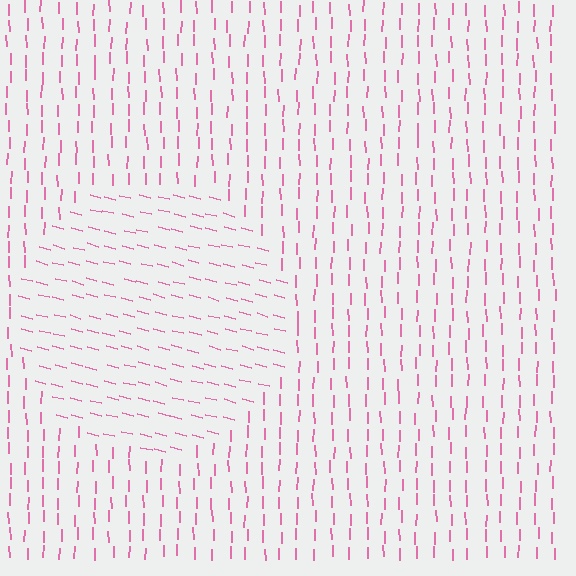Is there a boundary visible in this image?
Yes, there is a texture boundary formed by a change in line orientation.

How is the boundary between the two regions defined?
The boundary is defined purely by a change in line orientation (approximately 76 degrees difference). All lines are the same color and thickness.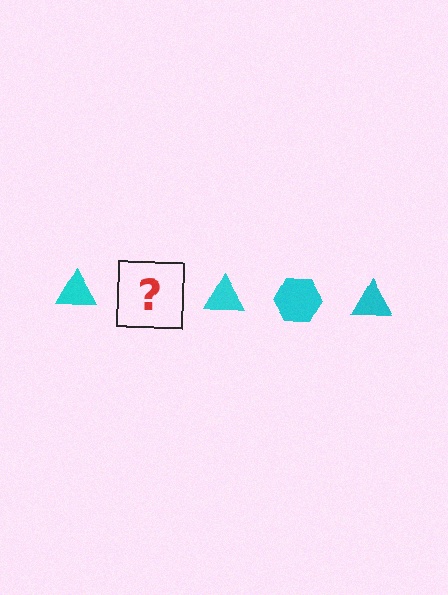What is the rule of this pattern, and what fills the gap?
The rule is that the pattern cycles through triangle, hexagon shapes in cyan. The gap should be filled with a cyan hexagon.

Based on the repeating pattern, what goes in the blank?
The blank should be a cyan hexagon.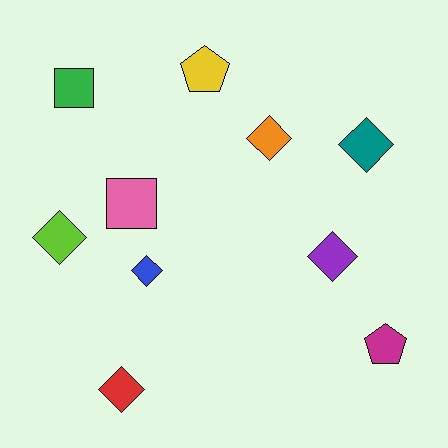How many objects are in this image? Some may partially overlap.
There are 10 objects.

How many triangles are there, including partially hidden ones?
There are no triangles.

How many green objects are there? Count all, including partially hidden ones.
There is 1 green object.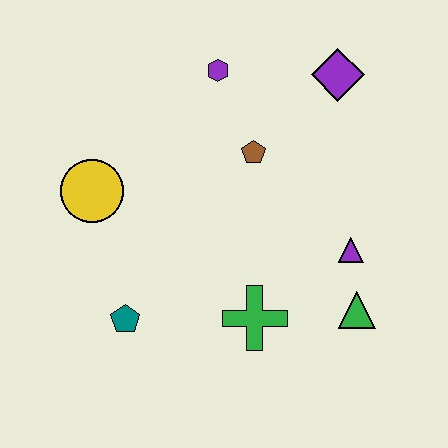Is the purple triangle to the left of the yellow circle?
No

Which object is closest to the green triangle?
The purple triangle is closest to the green triangle.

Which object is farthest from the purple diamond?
The teal pentagon is farthest from the purple diamond.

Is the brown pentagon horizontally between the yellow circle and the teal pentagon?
No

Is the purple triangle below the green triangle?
No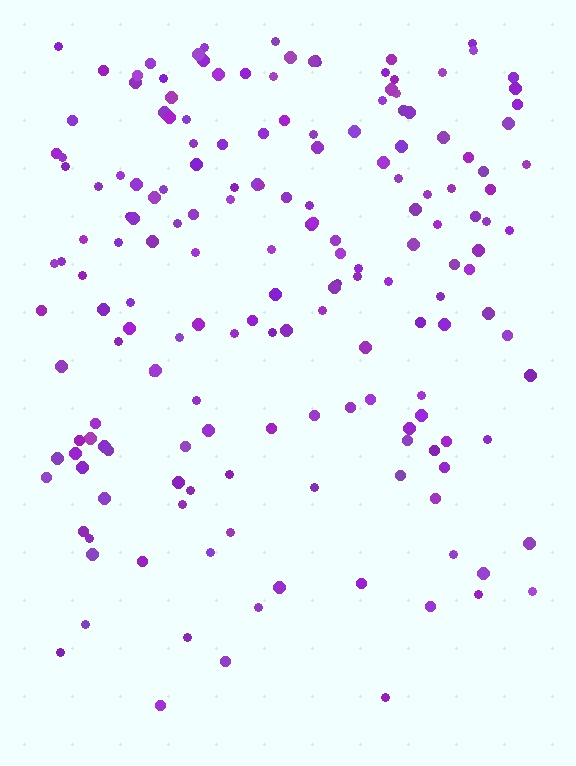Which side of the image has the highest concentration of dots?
The top.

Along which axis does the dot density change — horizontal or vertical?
Vertical.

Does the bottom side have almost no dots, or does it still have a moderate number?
Still a moderate number, just noticeably fewer than the top.